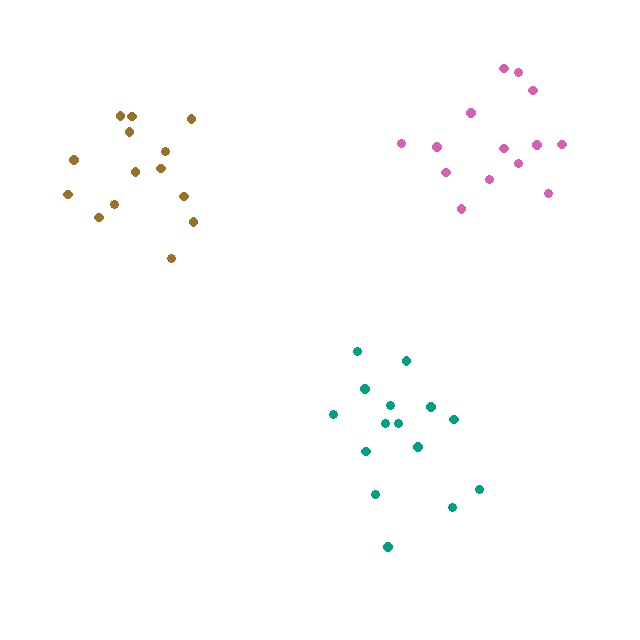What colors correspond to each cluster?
The clusters are colored: pink, brown, teal.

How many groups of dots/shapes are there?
There are 3 groups.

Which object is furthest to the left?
The brown cluster is leftmost.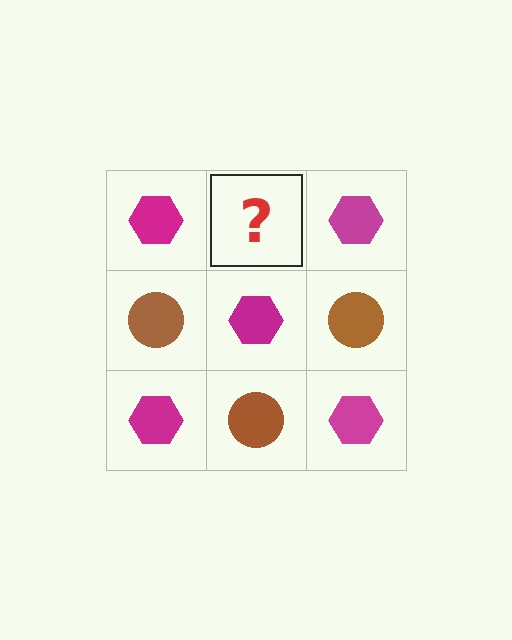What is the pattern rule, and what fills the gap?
The rule is that it alternates magenta hexagon and brown circle in a checkerboard pattern. The gap should be filled with a brown circle.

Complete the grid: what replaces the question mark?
The question mark should be replaced with a brown circle.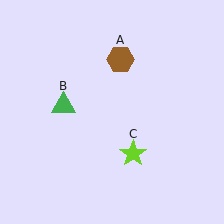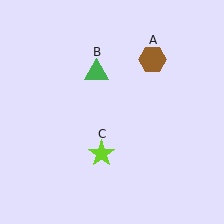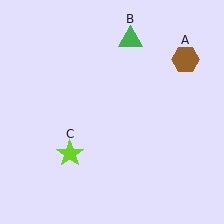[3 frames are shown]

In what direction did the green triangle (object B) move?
The green triangle (object B) moved up and to the right.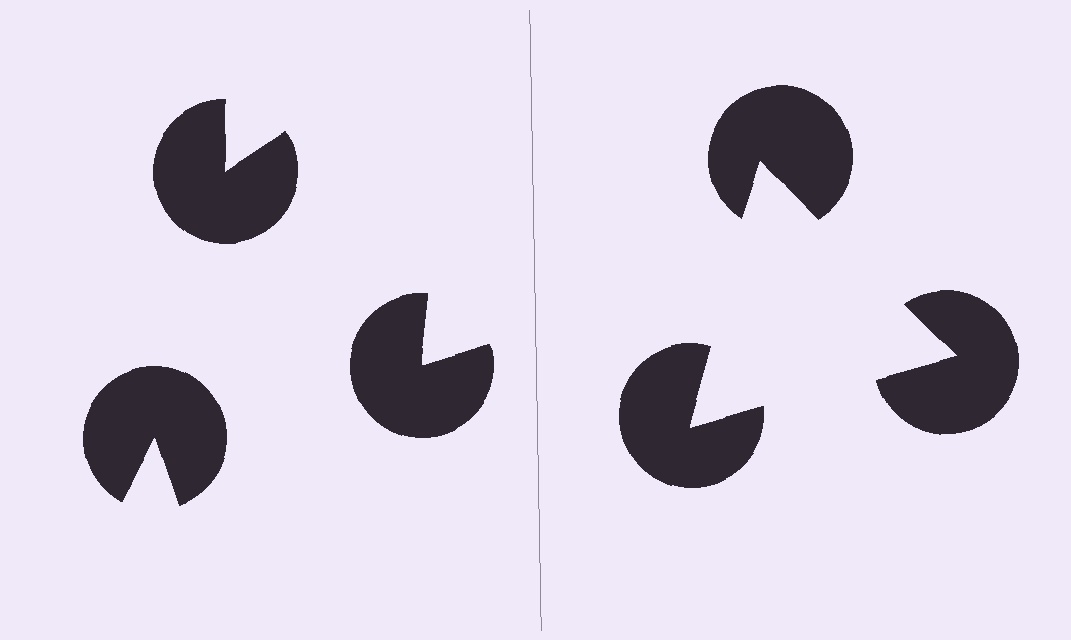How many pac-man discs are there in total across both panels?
6 — 3 on each side.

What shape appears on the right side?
An illusory triangle.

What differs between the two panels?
The pac-man discs are positioned identically on both sides; only the wedge orientations differ. On the right they align to a triangle; on the left they are misaligned.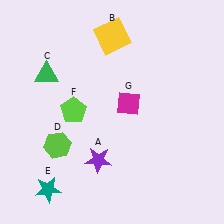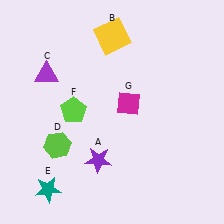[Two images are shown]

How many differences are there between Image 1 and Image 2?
There is 1 difference between the two images.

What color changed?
The triangle (C) changed from green in Image 1 to purple in Image 2.